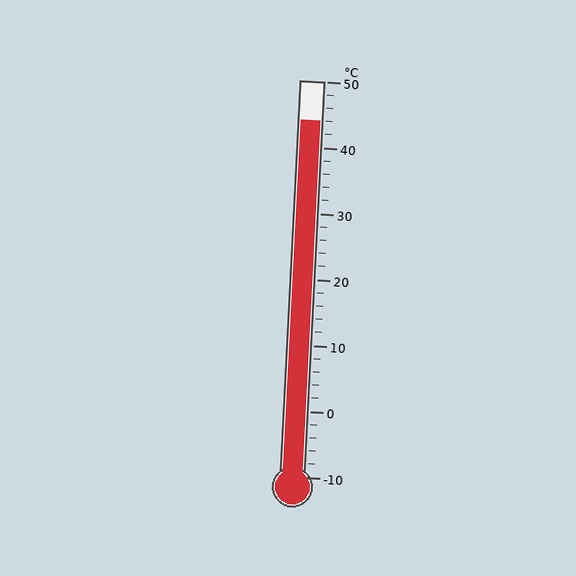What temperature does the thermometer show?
The thermometer shows approximately 44°C.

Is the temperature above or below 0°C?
The temperature is above 0°C.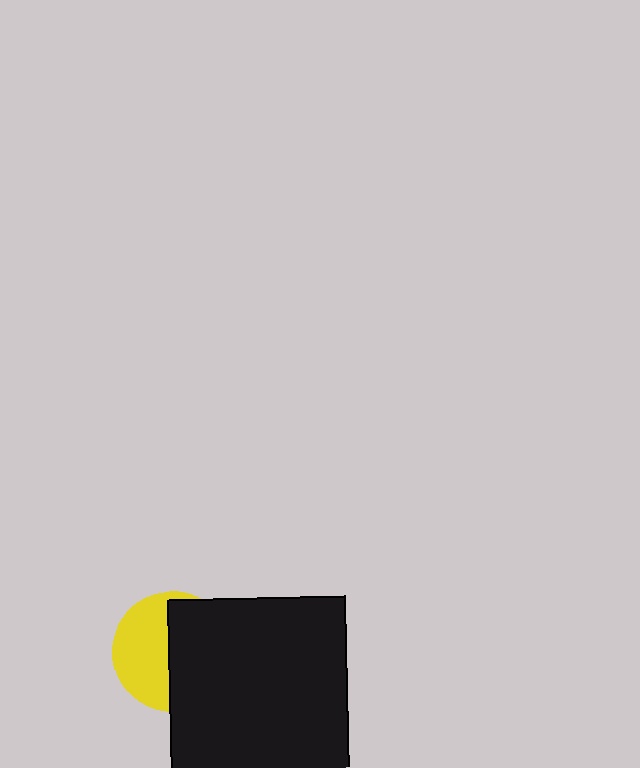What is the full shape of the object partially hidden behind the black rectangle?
The partially hidden object is a yellow circle.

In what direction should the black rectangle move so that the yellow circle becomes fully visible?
The black rectangle should move right. That is the shortest direction to clear the overlap and leave the yellow circle fully visible.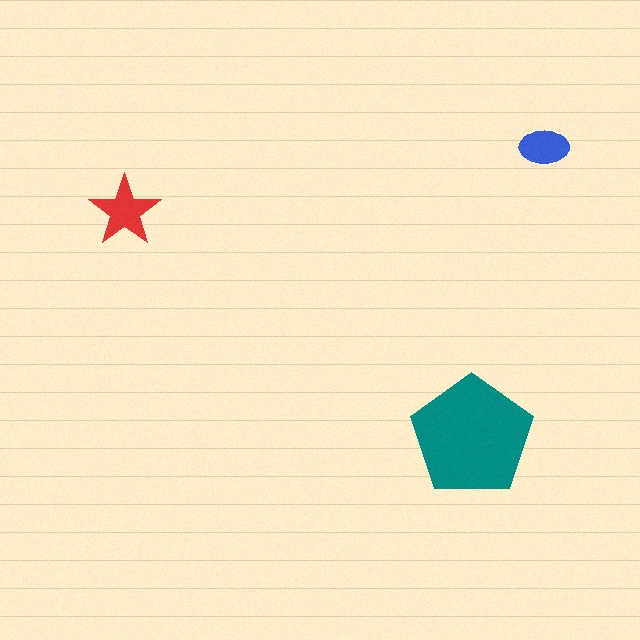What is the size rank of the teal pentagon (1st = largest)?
1st.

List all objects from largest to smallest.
The teal pentagon, the red star, the blue ellipse.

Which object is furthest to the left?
The red star is leftmost.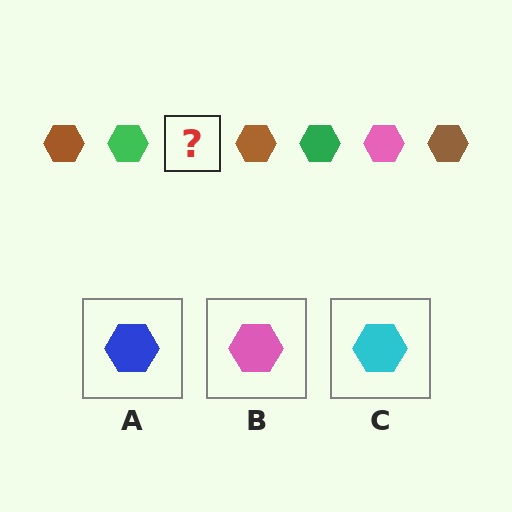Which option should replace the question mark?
Option B.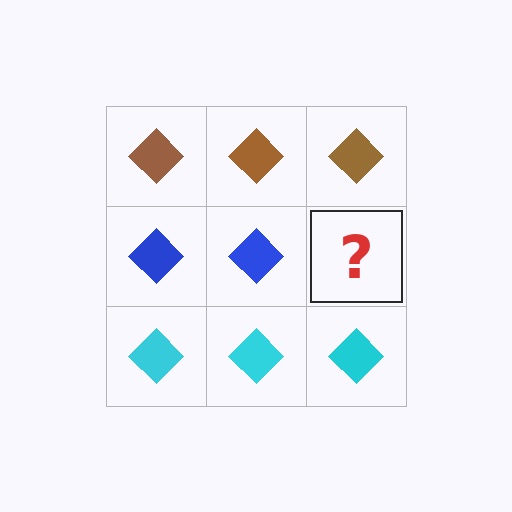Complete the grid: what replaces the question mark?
The question mark should be replaced with a blue diamond.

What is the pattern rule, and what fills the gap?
The rule is that each row has a consistent color. The gap should be filled with a blue diamond.